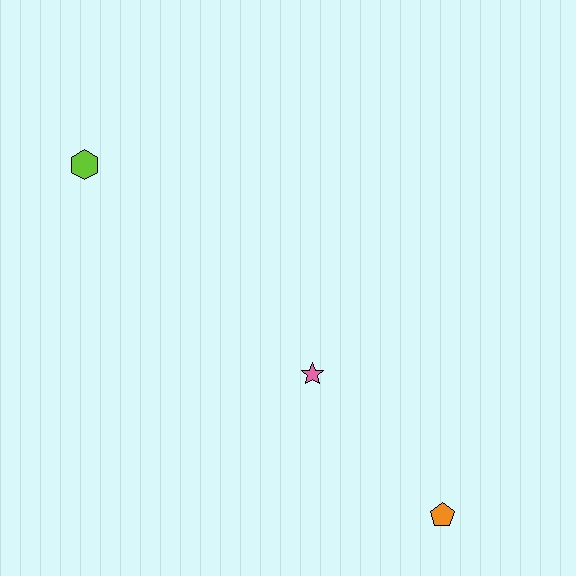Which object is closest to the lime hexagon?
The pink star is closest to the lime hexagon.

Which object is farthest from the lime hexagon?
The orange pentagon is farthest from the lime hexagon.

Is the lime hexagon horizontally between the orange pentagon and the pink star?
No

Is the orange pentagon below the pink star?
Yes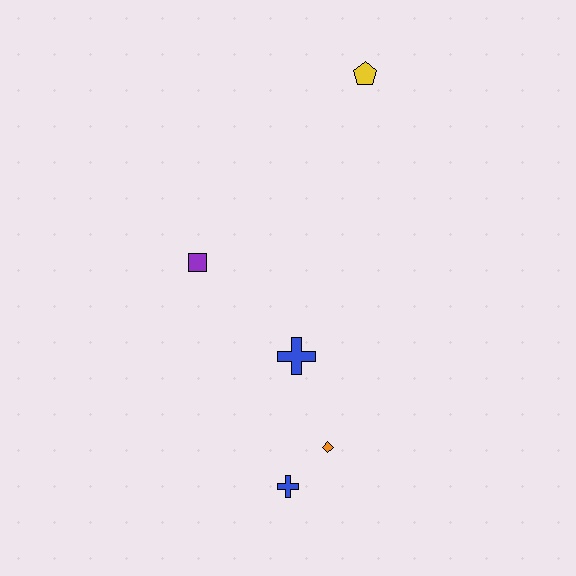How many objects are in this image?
There are 5 objects.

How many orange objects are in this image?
There is 1 orange object.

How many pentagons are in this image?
There is 1 pentagon.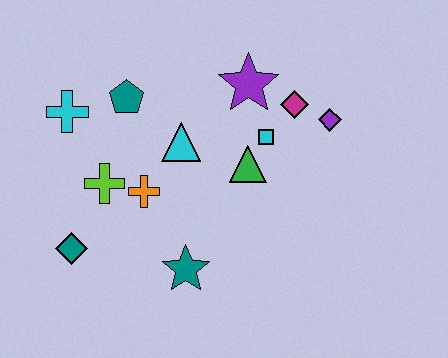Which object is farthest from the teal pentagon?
The purple diamond is farthest from the teal pentagon.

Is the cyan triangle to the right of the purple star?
No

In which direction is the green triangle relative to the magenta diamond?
The green triangle is below the magenta diamond.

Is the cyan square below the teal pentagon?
Yes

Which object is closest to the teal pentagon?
The cyan cross is closest to the teal pentagon.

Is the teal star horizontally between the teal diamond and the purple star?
Yes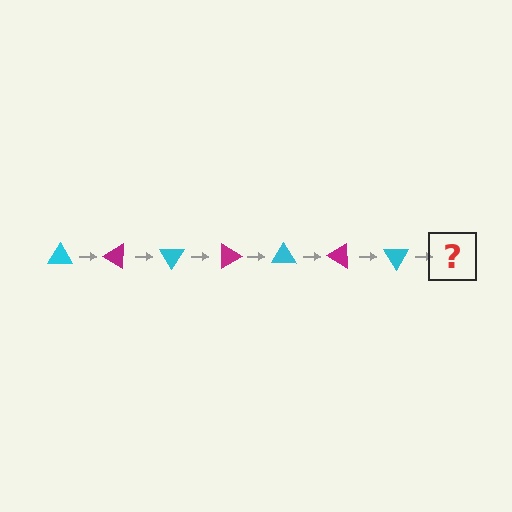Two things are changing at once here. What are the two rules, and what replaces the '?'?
The two rules are that it rotates 30 degrees each step and the color cycles through cyan and magenta. The '?' should be a magenta triangle, rotated 210 degrees from the start.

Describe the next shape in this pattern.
It should be a magenta triangle, rotated 210 degrees from the start.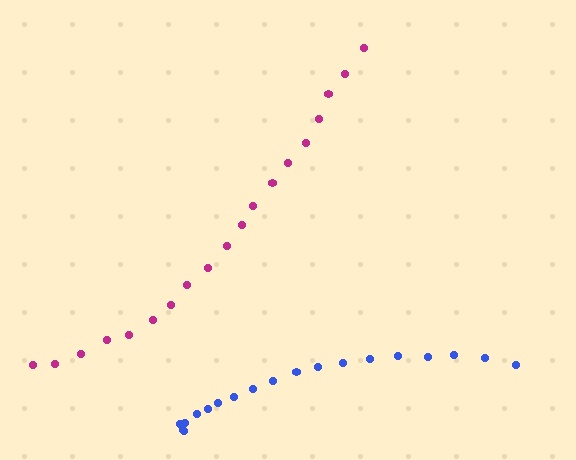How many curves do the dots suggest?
There are 2 distinct paths.